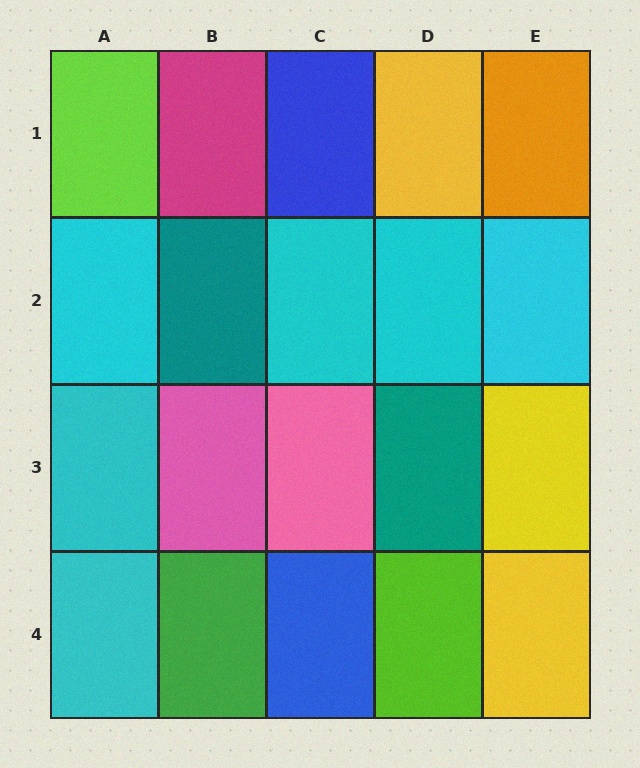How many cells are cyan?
6 cells are cyan.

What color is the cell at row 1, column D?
Yellow.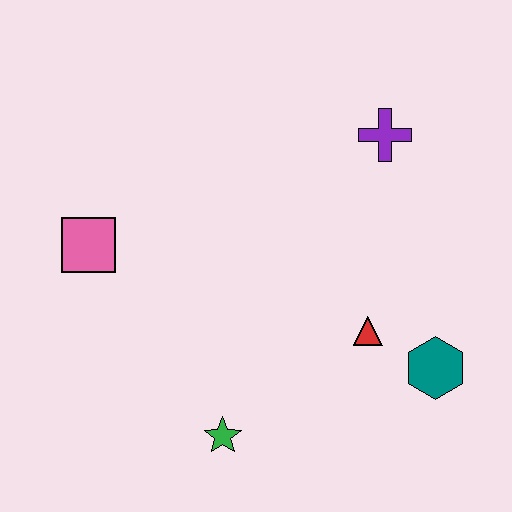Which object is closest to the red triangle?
The teal hexagon is closest to the red triangle.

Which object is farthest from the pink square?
The teal hexagon is farthest from the pink square.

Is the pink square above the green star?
Yes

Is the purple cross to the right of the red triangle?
Yes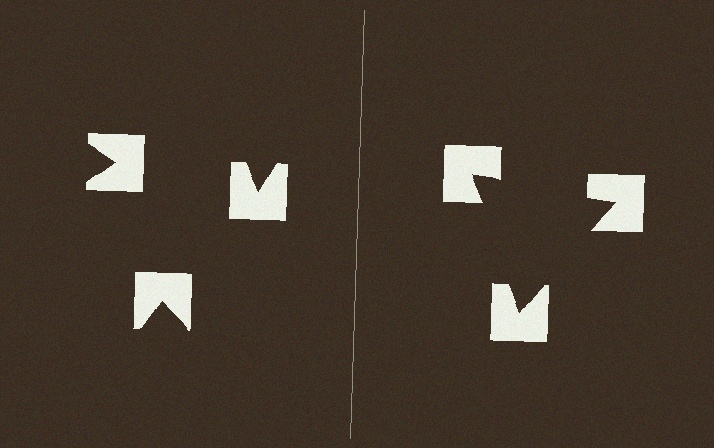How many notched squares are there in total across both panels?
6 — 3 on each side.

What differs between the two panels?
The notched squares are positioned identically on both sides; only the wedge orientations differ. On the right they align to a triangle; on the left they are misaligned.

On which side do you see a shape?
An illusory triangle appears on the right side. On the left side the wedge cuts are rotated, so no coherent shape forms.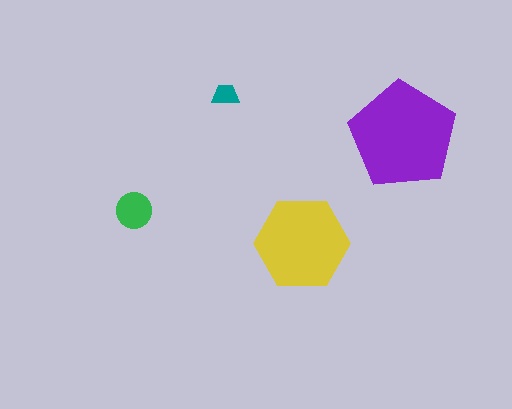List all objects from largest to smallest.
The purple pentagon, the yellow hexagon, the green circle, the teal trapezoid.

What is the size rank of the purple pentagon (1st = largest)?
1st.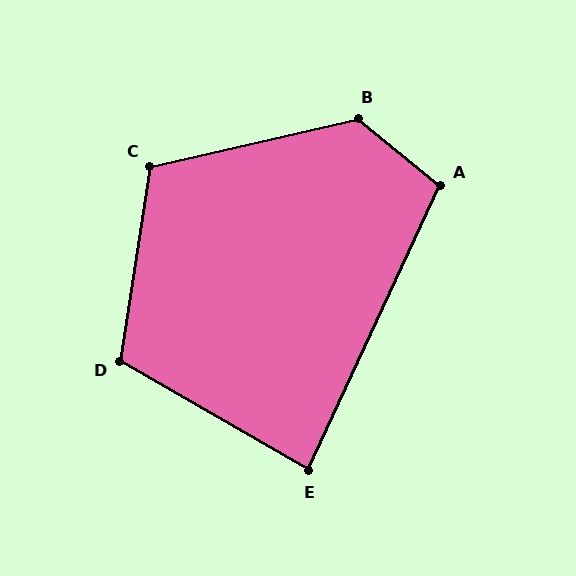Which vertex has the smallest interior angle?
E, at approximately 85 degrees.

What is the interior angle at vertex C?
Approximately 112 degrees (obtuse).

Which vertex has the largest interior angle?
B, at approximately 128 degrees.